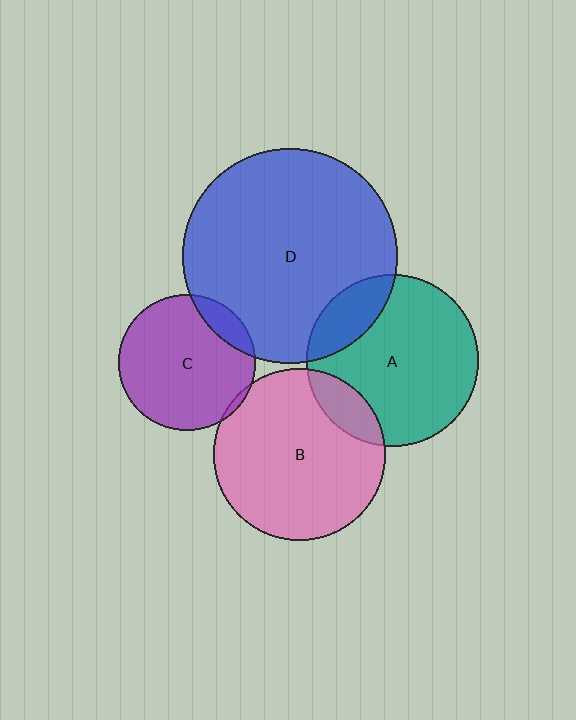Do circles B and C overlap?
Yes.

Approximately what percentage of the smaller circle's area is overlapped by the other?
Approximately 5%.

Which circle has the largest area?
Circle D (blue).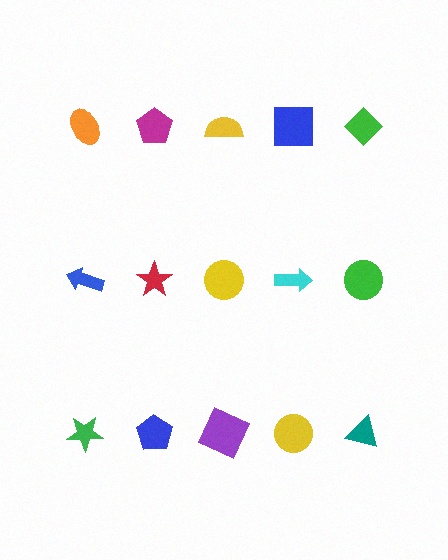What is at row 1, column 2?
A magenta pentagon.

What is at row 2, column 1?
A blue arrow.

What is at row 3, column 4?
A yellow circle.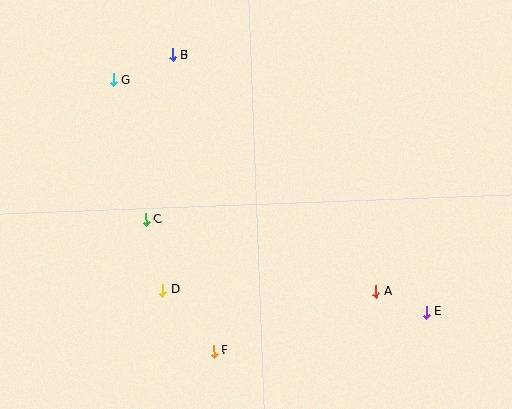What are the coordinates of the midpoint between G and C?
The midpoint between G and C is at (130, 150).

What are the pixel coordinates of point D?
Point D is at (163, 290).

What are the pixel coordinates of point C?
Point C is at (146, 220).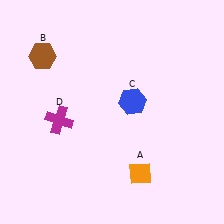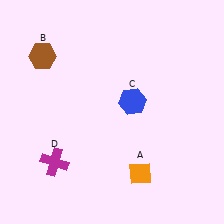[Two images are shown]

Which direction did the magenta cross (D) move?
The magenta cross (D) moved down.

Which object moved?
The magenta cross (D) moved down.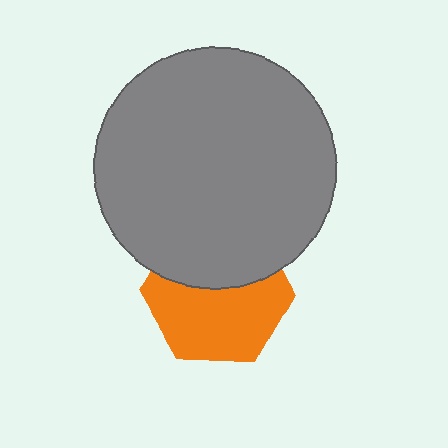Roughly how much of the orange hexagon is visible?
About half of it is visible (roughly 60%).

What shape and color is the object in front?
The object in front is a gray circle.